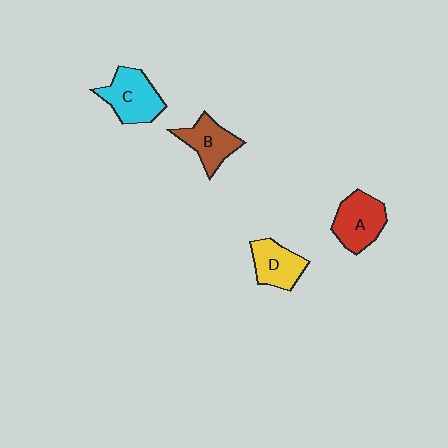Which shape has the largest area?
Shape C (cyan).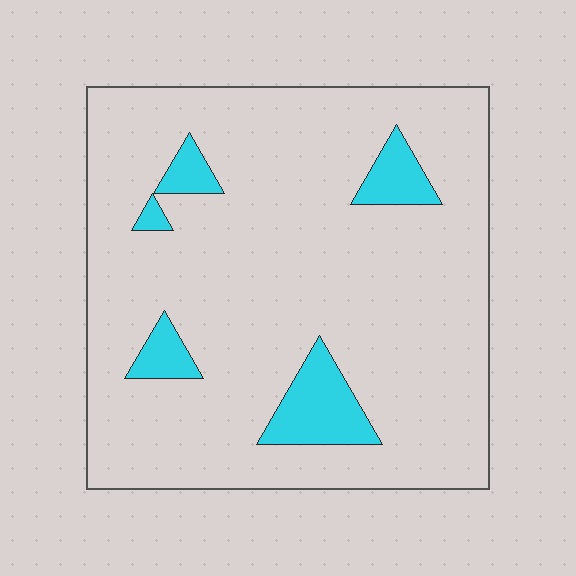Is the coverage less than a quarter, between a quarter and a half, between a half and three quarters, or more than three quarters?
Less than a quarter.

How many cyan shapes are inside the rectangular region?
5.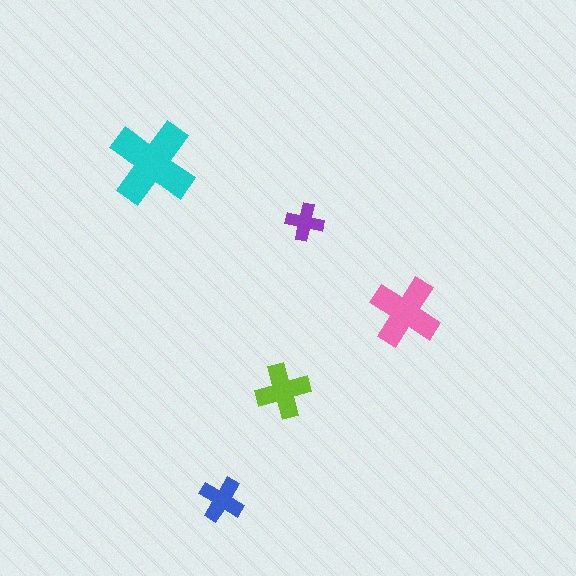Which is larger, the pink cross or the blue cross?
The pink one.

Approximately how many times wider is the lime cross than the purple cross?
About 1.5 times wider.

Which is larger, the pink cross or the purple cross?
The pink one.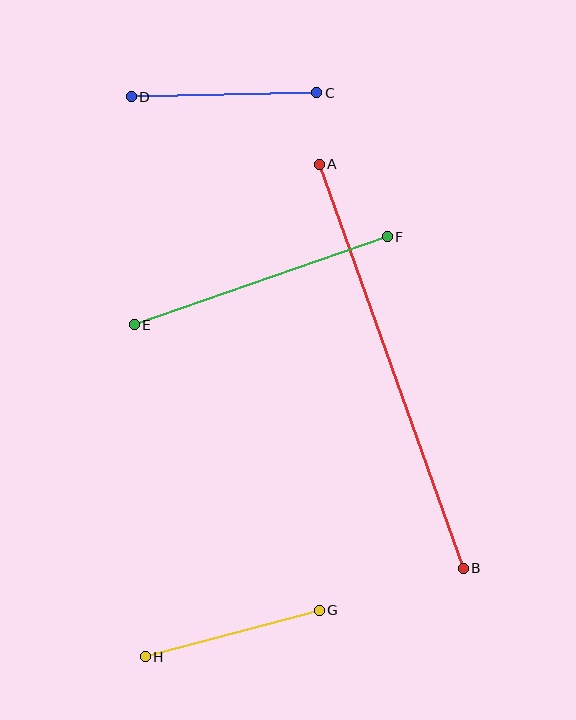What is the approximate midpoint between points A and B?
The midpoint is at approximately (391, 366) pixels.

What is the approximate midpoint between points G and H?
The midpoint is at approximately (232, 634) pixels.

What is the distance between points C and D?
The distance is approximately 186 pixels.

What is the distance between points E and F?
The distance is approximately 268 pixels.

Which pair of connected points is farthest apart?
Points A and B are farthest apart.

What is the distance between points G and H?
The distance is approximately 180 pixels.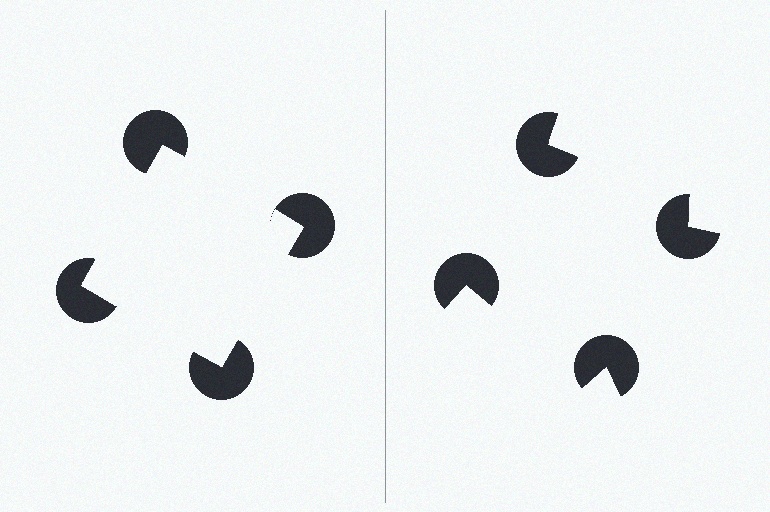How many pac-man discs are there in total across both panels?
8 — 4 on each side.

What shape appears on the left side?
An illusory square.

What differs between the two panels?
The pac-man discs are positioned identically on both sides; only the wedge orientations differ. On the left they align to a square; on the right they are misaligned.